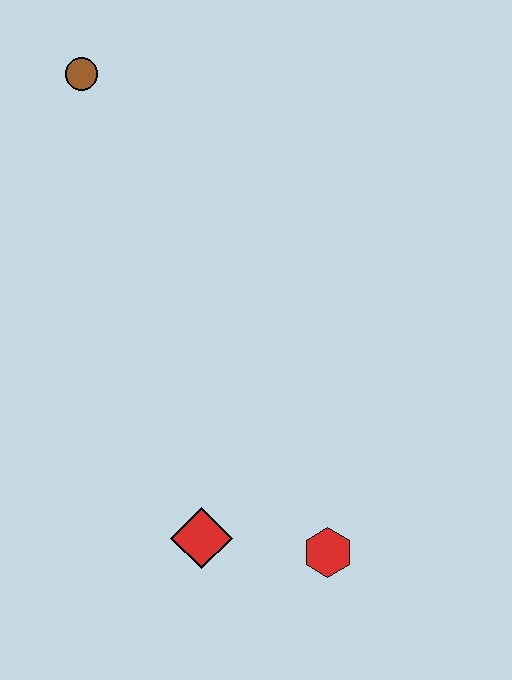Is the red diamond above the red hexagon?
Yes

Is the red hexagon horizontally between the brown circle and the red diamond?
No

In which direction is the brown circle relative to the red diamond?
The brown circle is above the red diamond.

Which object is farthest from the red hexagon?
The brown circle is farthest from the red hexagon.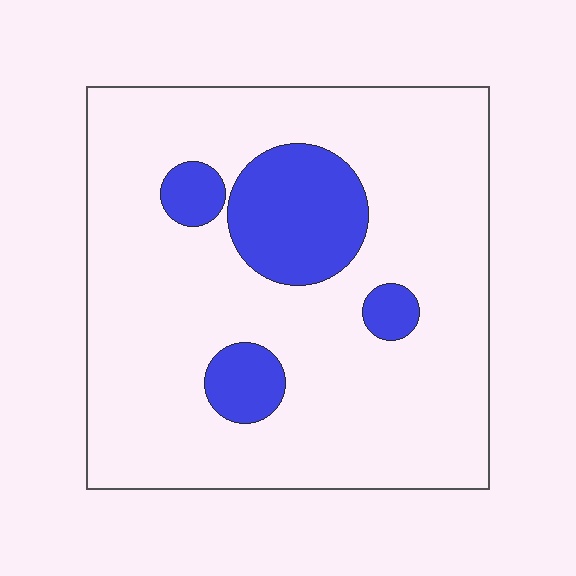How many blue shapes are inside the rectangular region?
4.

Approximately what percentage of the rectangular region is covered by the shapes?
Approximately 15%.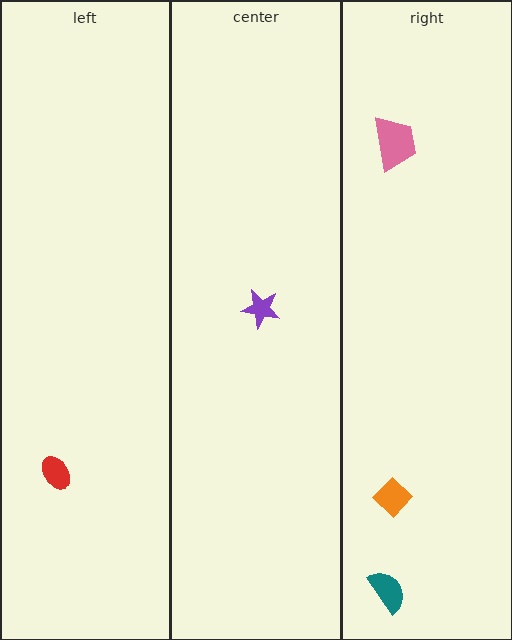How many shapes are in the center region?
1.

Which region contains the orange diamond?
The right region.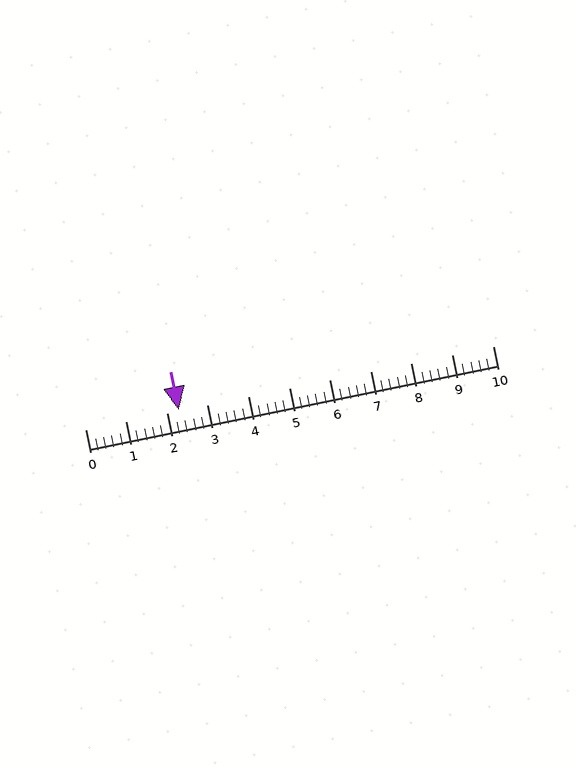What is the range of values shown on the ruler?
The ruler shows values from 0 to 10.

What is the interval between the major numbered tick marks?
The major tick marks are spaced 1 units apart.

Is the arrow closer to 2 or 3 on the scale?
The arrow is closer to 2.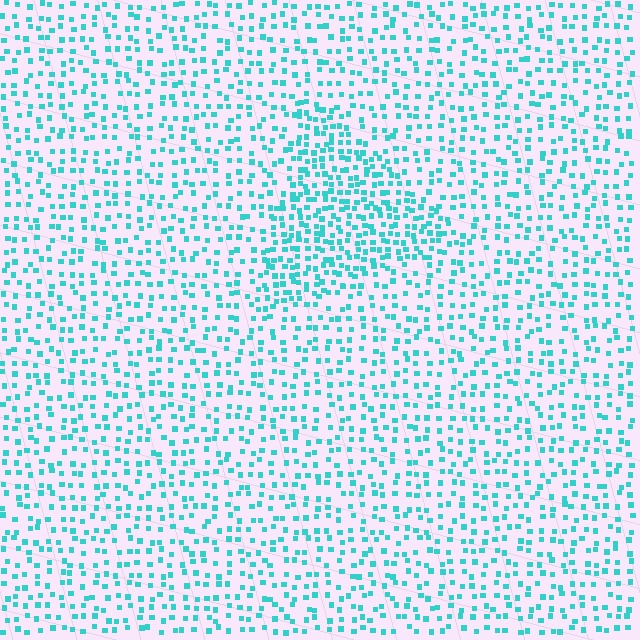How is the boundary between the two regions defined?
The boundary is defined by a change in element density (approximately 1.8x ratio). All elements are the same color, size, and shape.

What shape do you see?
I see a triangle.